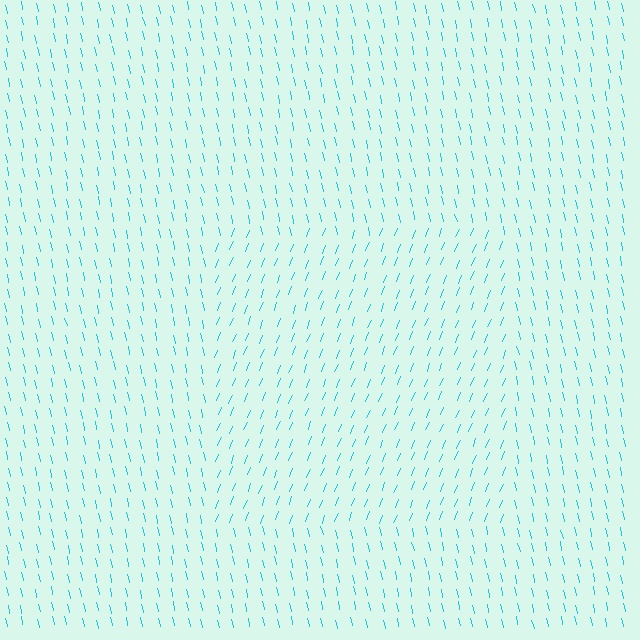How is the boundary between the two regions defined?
The boundary is defined purely by a change in line orientation (approximately 34 degrees difference). All lines are the same color and thickness.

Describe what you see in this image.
The image is filled with small cyan line segments. A rectangle region in the image has lines oriented differently from the surrounding lines, creating a visible texture boundary.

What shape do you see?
I see a rectangle.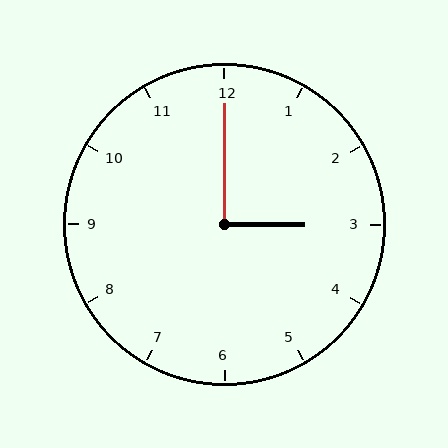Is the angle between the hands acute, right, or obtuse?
It is right.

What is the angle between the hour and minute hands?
Approximately 90 degrees.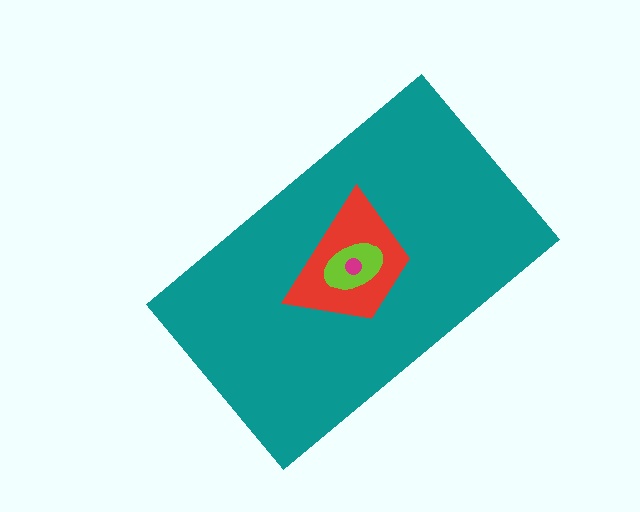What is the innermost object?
The magenta circle.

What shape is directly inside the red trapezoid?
The lime ellipse.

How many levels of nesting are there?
4.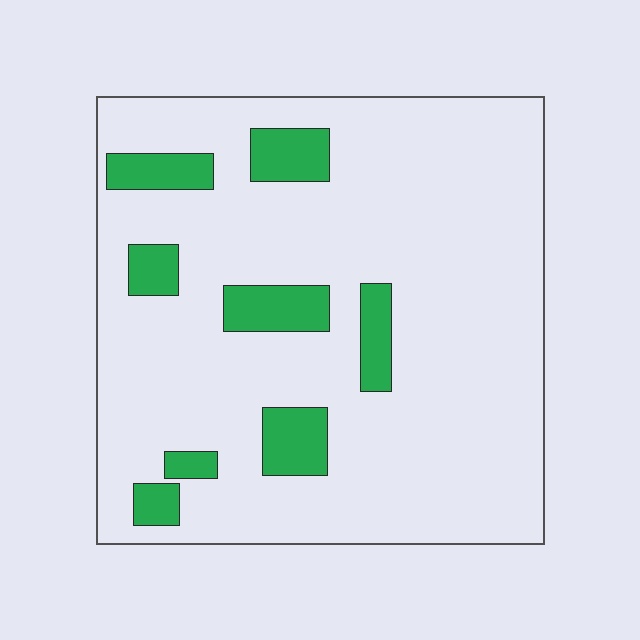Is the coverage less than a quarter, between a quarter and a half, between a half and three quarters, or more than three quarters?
Less than a quarter.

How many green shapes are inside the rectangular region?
8.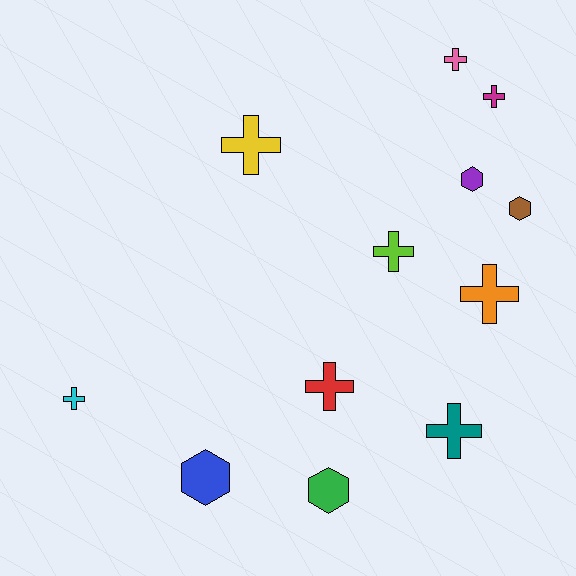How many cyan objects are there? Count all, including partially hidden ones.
There is 1 cyan object.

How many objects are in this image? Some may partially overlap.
There are 12 objects.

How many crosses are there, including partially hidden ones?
There are 8 crosses.